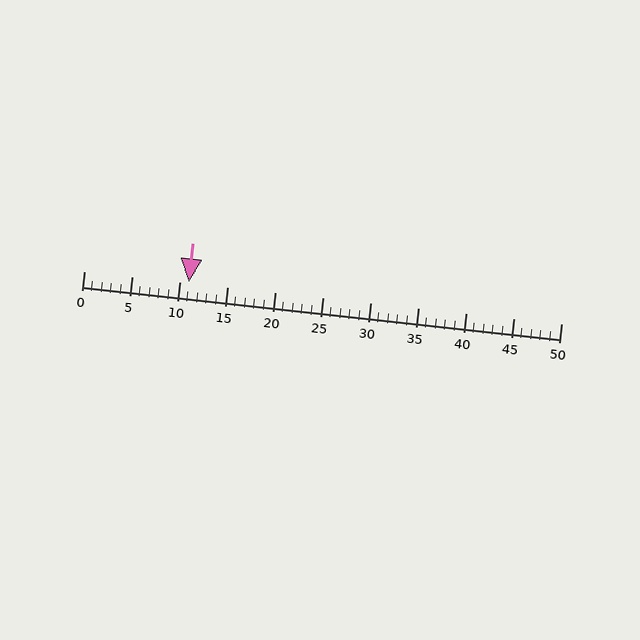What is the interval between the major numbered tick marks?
The major tick marks are spaced 5 units apart.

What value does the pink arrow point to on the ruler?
The pink arrow points to approximately 11.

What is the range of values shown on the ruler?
The ruler shows values from 0 to 50.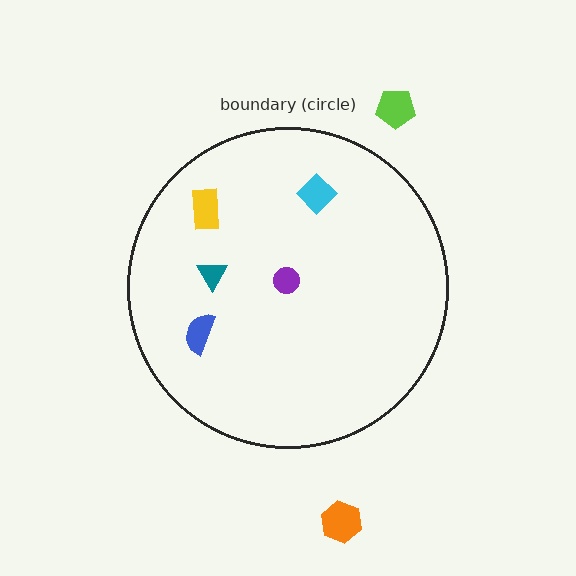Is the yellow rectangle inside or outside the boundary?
Inside.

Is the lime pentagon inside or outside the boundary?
Outside.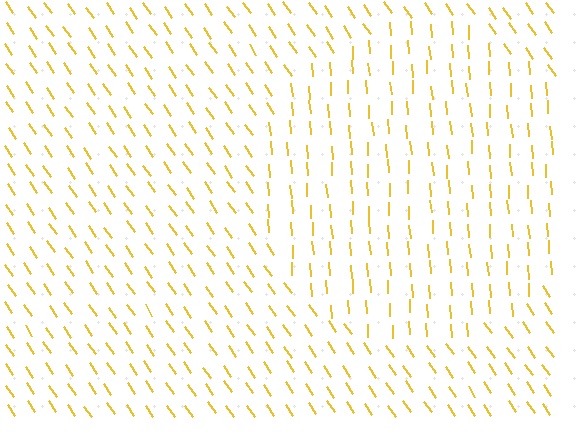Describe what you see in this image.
The image is filled with small yellow line segments. A circle region in the image has lines oriented differently from the surrounding lines, creating a visible texture boundary.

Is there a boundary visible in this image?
Yes, there is a texture boundary formed by a change in line orientation.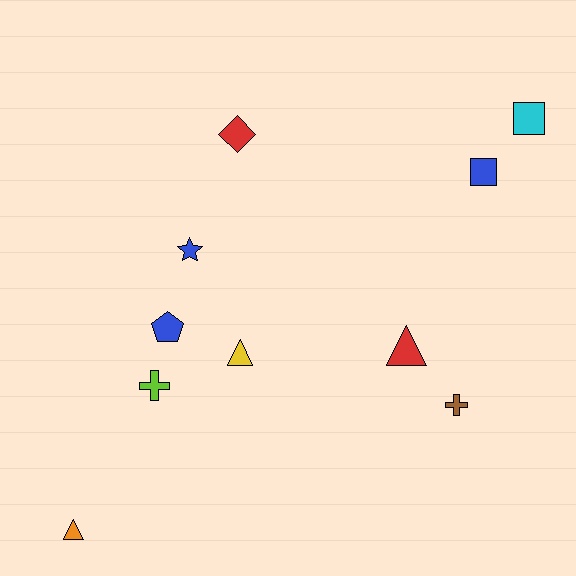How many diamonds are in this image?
There is 1 diamond.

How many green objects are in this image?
There are no green objects.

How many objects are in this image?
There are 10 objects.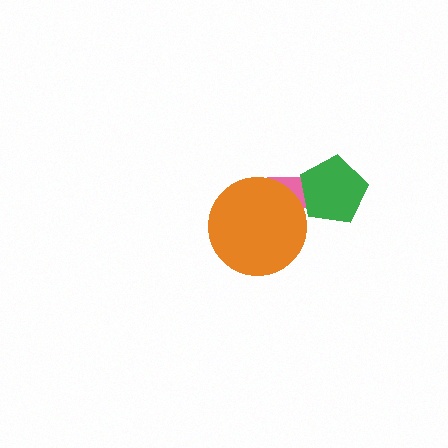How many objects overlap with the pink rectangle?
2 objects overlap with the pink rectangle.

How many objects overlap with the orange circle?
1 object overlaps with the orange circle.